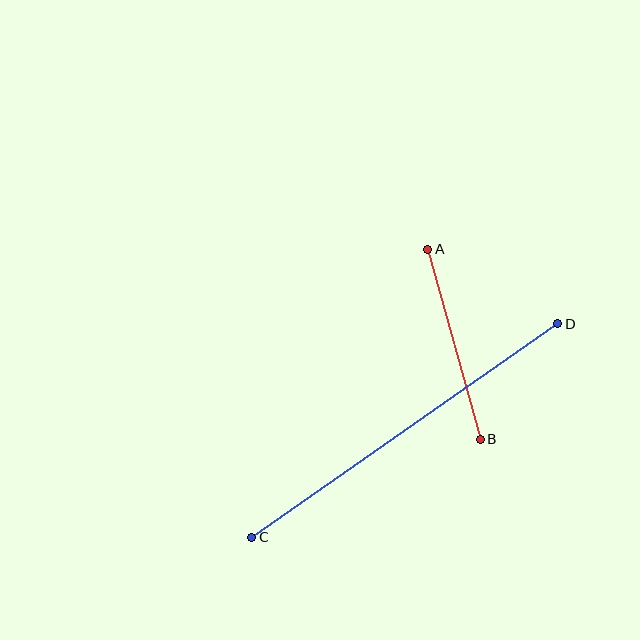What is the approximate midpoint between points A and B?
The midpoint is at approximately (454, 344) pixels.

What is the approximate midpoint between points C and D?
The midpoint is at approximately (405, 430) pixels.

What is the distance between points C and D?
The distance is approximately 373 pixels.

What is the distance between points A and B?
The distance is approximately 197 pixels.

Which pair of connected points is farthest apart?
Points C and D are farthest apart.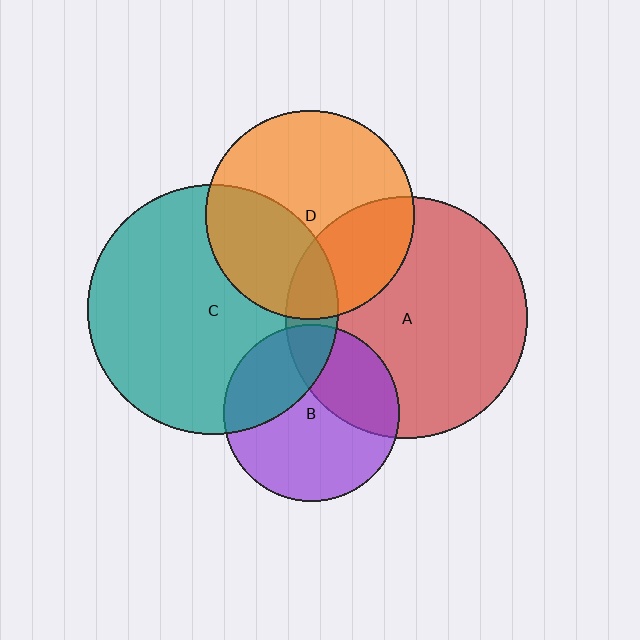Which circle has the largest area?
Circle C (teal).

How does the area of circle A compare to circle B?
Approximately 1.9 times.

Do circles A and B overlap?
Yes.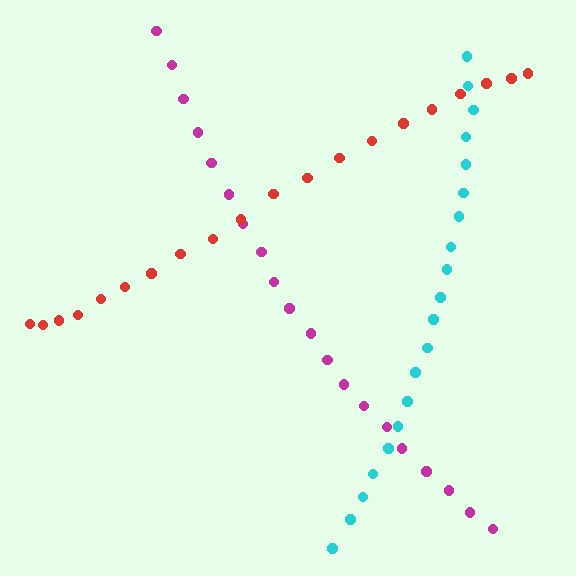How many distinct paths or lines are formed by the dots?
There are 3 distinct paths.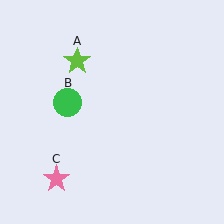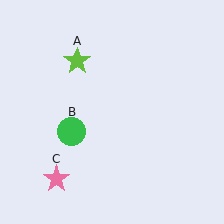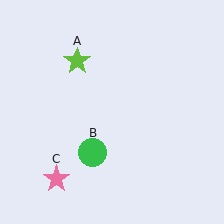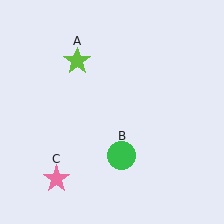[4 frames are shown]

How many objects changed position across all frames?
1 object changed position: green circle (object B).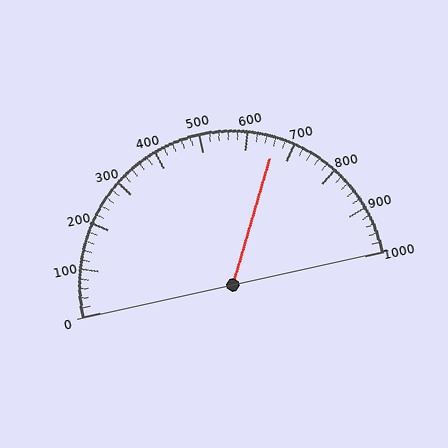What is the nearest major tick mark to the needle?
The nearest major tick mark is 700.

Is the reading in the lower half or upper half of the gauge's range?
The reading is in the upper half of the range (0 to 1000).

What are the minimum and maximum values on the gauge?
The gauge ranges from 0 to 1000.